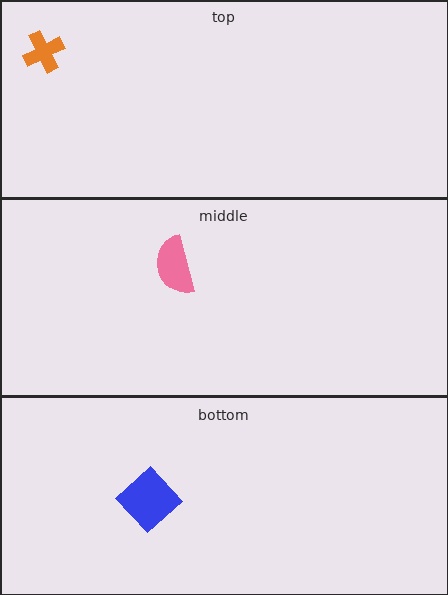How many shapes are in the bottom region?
1.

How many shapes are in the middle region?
1.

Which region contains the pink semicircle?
The middle region.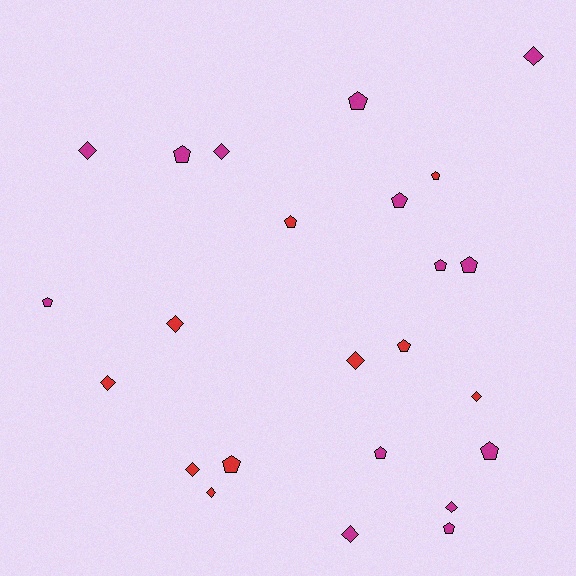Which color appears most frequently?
Magenta, with 14 objects.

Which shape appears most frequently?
Pentagon, with 13 objects.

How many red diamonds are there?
There are 6 red diamonds.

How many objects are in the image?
There are 24 objects.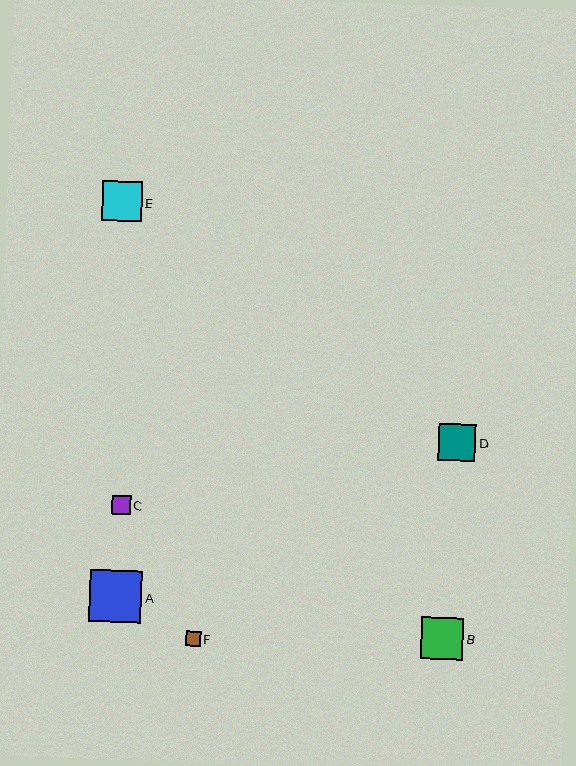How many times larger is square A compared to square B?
Square A is approximately 1.2 times the size of square B.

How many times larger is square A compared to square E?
Square A is approximately 1.3 times the size of square E.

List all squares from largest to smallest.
From largest to smallest: A, B, E, D, C, F.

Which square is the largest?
Square A is the largest with a size of approximately 52 pixels.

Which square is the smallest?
Square F is the smallest with a size of approximately 15 pixels.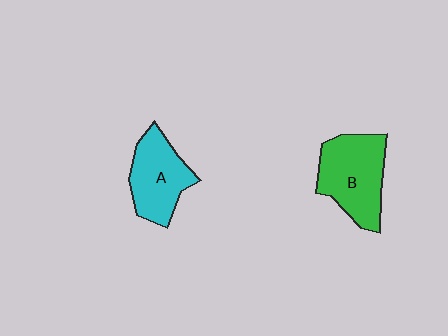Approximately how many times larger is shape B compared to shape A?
Approximately 1.2 times.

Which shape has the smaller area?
Shape A (cyan).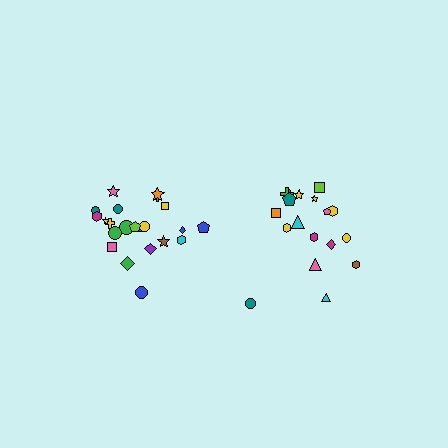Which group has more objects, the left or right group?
The left group.